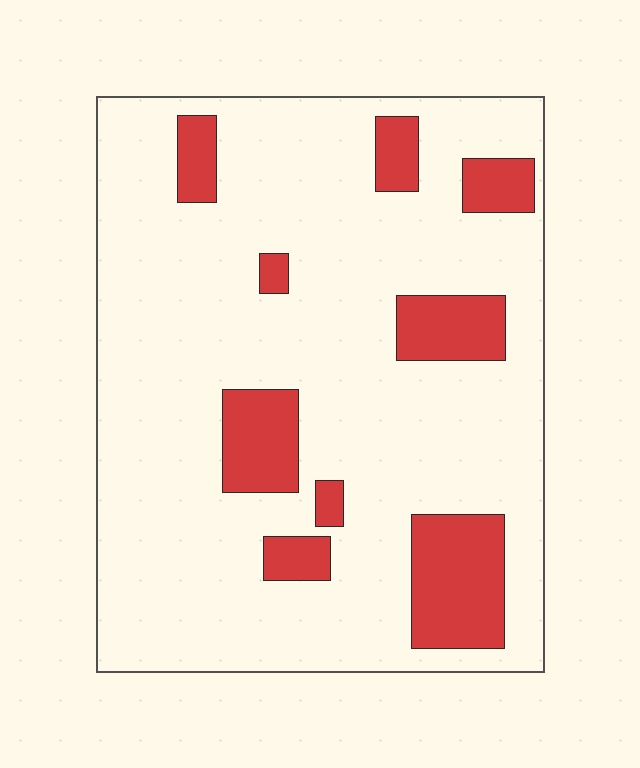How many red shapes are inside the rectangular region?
9.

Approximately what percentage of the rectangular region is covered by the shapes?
Approximately 15%.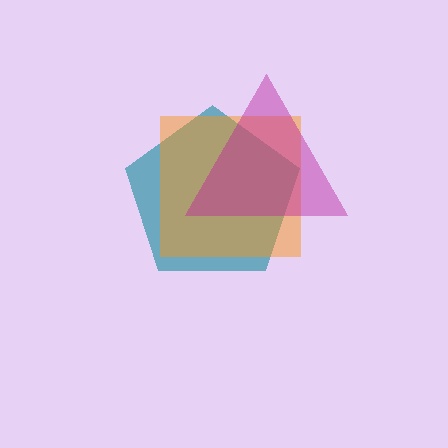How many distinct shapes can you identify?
There are 3 distinct shapes: a teal pentagon, an orange square, a magenta triangle.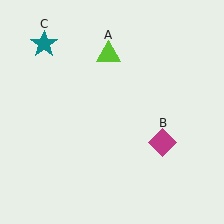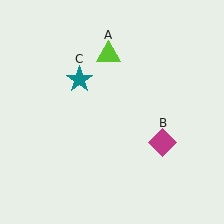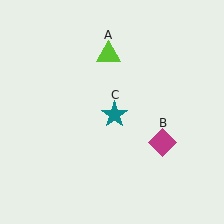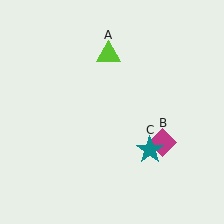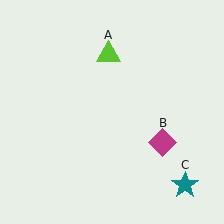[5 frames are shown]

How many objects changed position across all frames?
1 object changed position: teal star (object C).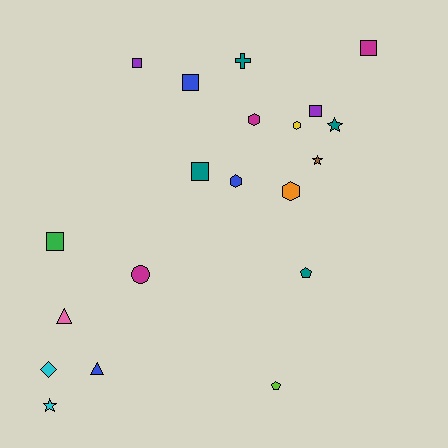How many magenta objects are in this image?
There are 3 magenta objects.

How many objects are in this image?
There are 20 objects.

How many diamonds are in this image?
There is 1 diamond.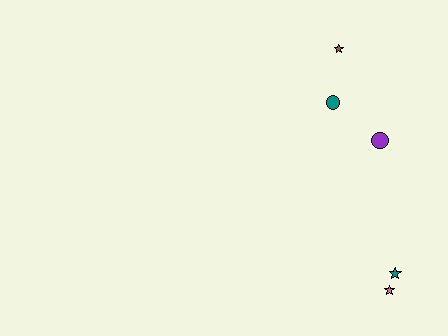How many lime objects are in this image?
There are no lime objects.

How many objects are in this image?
There are 5 objects.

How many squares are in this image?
There are no squares.